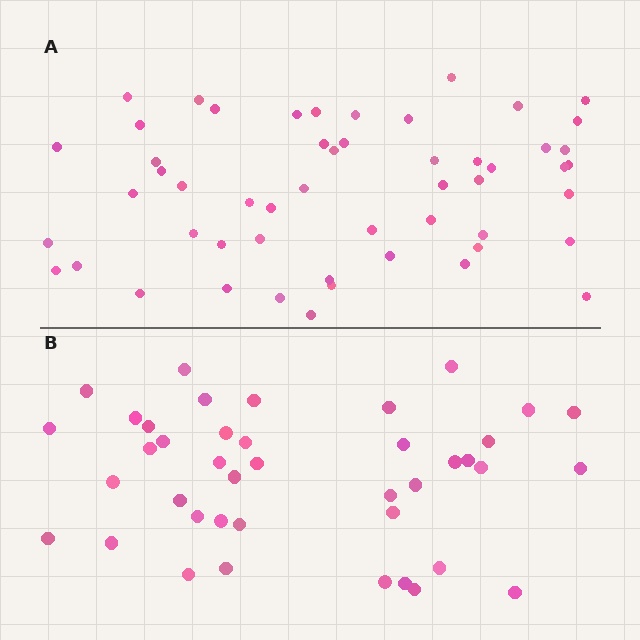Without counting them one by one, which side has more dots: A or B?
Region A (the top region) has more dots.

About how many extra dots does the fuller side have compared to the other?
Region A has roughly 12 or so more dots than region B.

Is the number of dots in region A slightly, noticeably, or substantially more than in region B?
Region A has noticeably more, but not dramatically so. The ratio is roughly 1.3 to 1.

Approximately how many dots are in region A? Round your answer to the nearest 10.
About 50 dots. (The exact count is 53, which rounds to 50.)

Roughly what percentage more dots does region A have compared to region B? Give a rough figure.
About 30% more.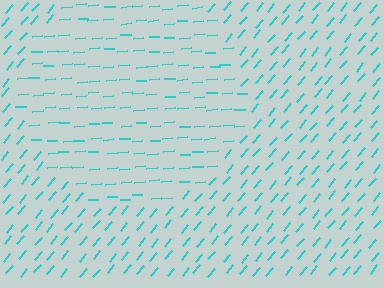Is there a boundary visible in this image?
Yes, there is a texture boundary formed by a change in line orientation.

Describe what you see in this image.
The image is filled with small cyan line segments. A circle region in the image has lines oriented differently from the surrounding lines, creating a visible texture boundary.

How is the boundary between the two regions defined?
The boundary is defined purely by a change in line orientation (approximately 45 degrees difference). All lines are the same color and thickness.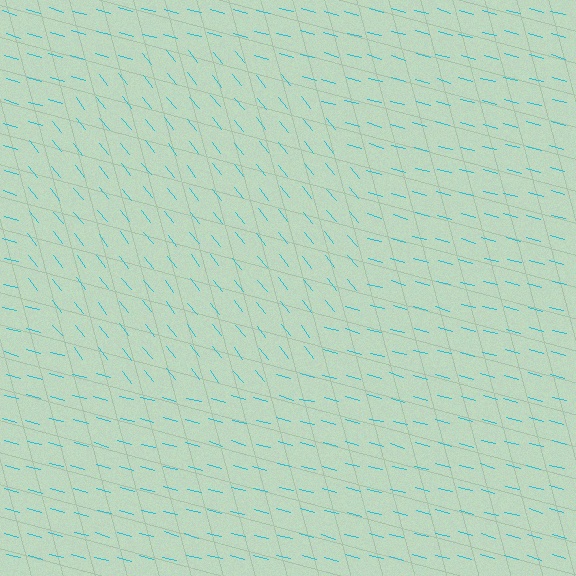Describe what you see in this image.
The image is filled with small cyan line segments. A circle region in the image has lines oriented differently from the surrounding lines, creating a visible texture boundary.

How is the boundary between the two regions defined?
The boundary is defined purely by a change in line orientation (approximately 37 degrees difference). All lines are the same color and thickness.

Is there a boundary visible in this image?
Yes, there is a texture boundary formed by a change in line orientation.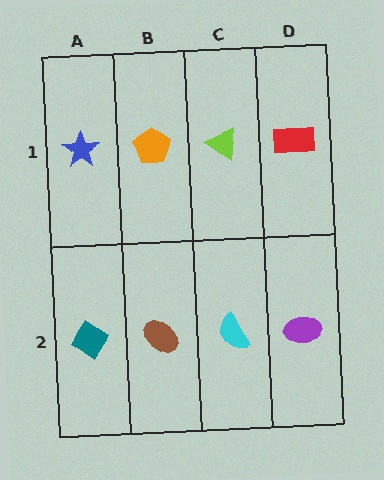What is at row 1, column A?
A blue star.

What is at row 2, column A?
A teal diamond.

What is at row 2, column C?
A cyan semicircle.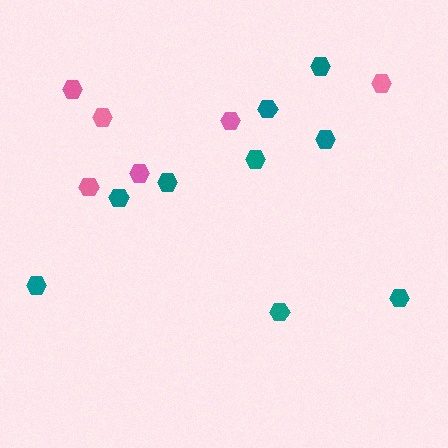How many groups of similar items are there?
There are 2 groups: one group of teal hexagons (9) and one group of pink hexagons (6).